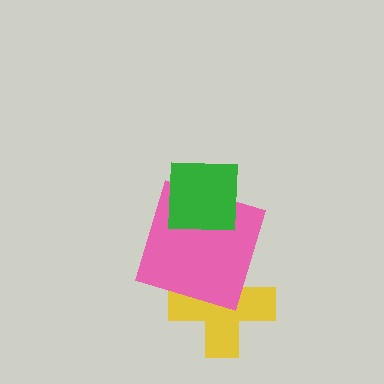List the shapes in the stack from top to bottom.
From top to bottom: the green square, the pink square, the yellow cross.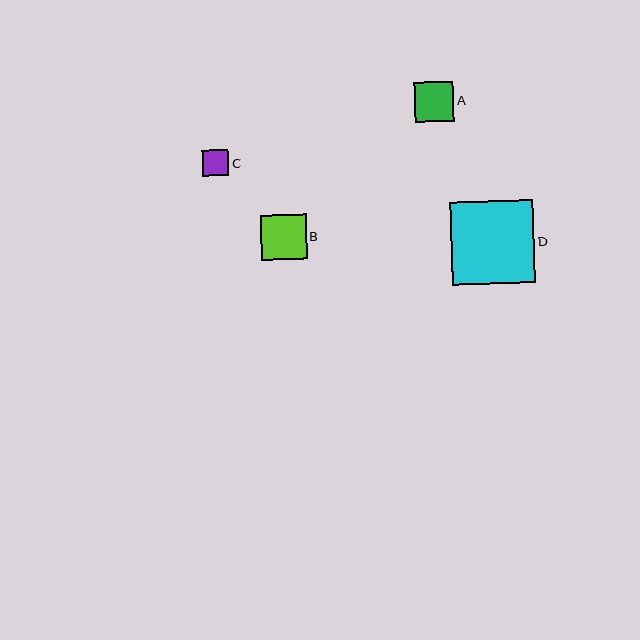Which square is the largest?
Square D is the largest with a size of approximately 83 pixels.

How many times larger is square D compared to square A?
Square D is approximately 2.1 times the size of square A.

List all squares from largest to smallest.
From largest to smallest: D, B, A, C.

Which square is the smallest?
Square C is the smallest with a size of approximately 27 pixels.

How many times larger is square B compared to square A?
Square B is approximately 1.1 times the size of square A.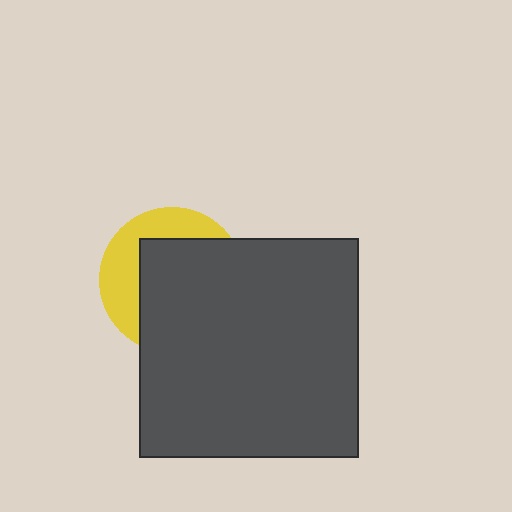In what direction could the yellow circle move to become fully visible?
The yellow circle could move toward the upper-left. That would shift it out from behind the dark gray square entirely.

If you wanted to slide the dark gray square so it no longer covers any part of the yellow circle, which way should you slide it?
Slide it toward the lower-right — that is the most direct way to separate the two shapes.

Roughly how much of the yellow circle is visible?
A small part of it is visible (roughly 36%).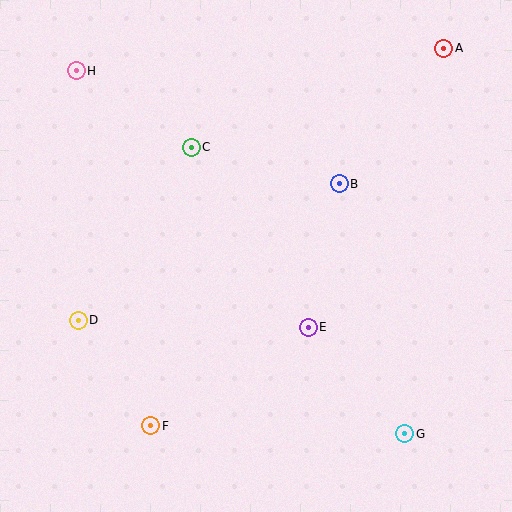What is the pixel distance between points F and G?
The distance between F and G is 254 pixels.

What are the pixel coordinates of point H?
Point H is at (76, 71).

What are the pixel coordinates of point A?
Point A is at (444, 48).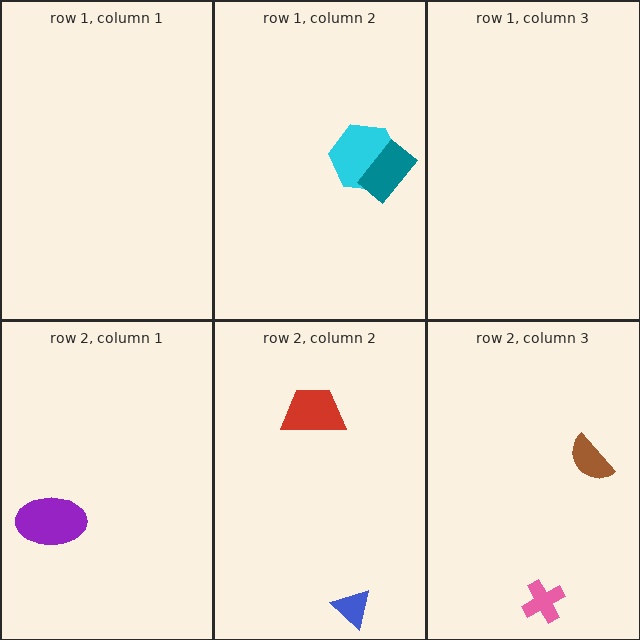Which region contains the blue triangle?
The row 2, column 2 region.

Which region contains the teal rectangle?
The row 1, column 2 region.